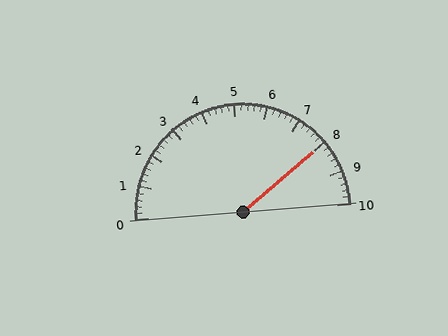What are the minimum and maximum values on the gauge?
The gauge ranges from 0 to 10.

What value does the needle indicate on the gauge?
The needle indicates approximately 8.0.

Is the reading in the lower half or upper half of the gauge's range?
The reading is in the upper half of the range (0 to 10).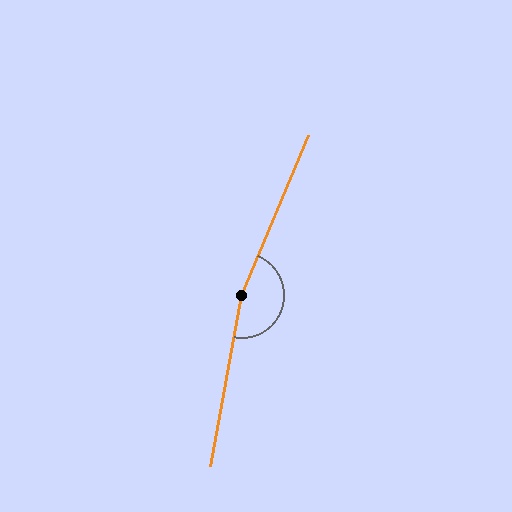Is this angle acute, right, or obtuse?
It is obtuse.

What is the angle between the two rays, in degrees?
Approximately 168 degrees.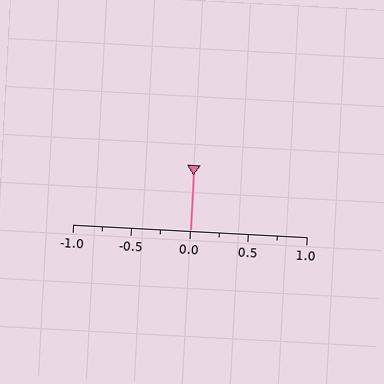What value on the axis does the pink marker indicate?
The marker indicates approximately 0.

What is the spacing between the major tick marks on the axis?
The major ticks are spaced 0.5 apart.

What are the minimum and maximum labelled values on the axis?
The axis runs from -1.0 to 1.0.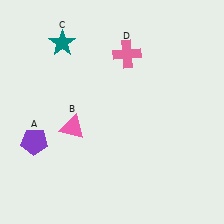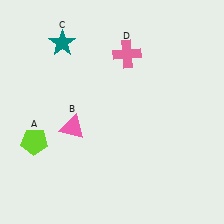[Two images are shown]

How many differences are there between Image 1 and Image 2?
There is 1 difference between the two images.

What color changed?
The pentagon (A) changed from purple in Image 1 to lime in Image 2.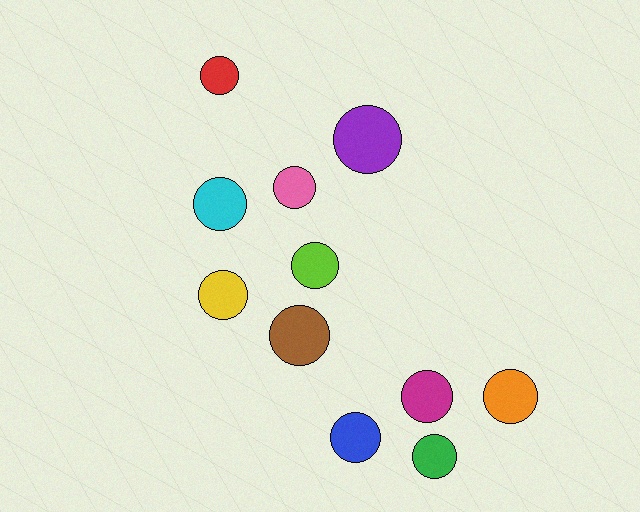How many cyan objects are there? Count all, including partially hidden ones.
There is 1 cyan object.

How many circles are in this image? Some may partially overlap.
There are 11 circles.